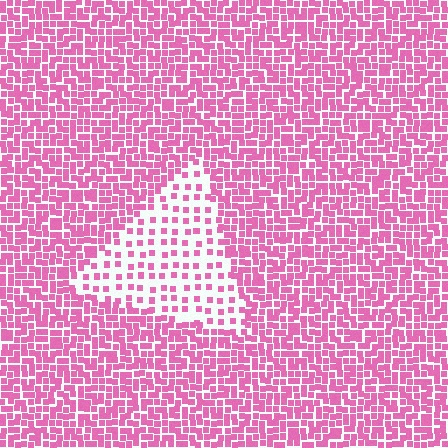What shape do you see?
I see a triangle.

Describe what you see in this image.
The image contains small pink elements arranged at two different densities. A triangle-shaped region is visible where the elements are less densely packed than the surrounding area.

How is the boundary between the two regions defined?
The boundary is defined by a change in element density (approximately 2.6x ratio). All elements are the same color, size, and shape.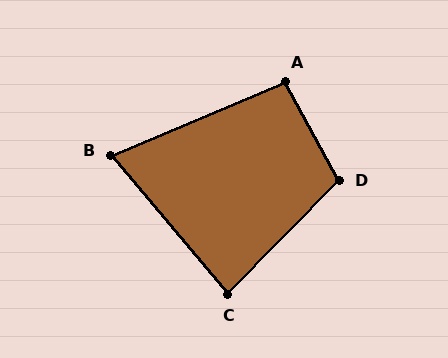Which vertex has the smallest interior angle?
B, at approximately 73 degrees.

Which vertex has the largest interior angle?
D, at approximately 107 degrees.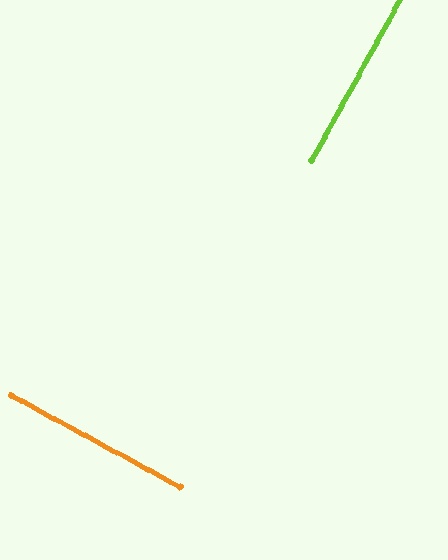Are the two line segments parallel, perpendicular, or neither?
Perpendicular — they meet at approximately 90°.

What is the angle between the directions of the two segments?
Approximately 90 degrees.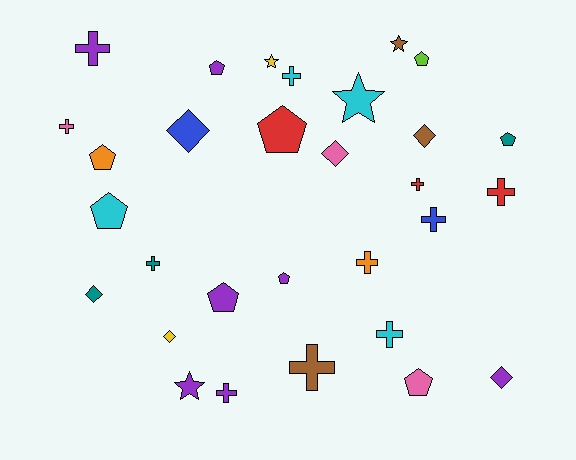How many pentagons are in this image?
There are 9 pentagons.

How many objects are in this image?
There are 30 objects.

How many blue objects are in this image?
There are 2 blue objects.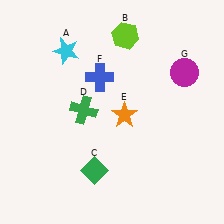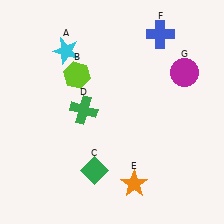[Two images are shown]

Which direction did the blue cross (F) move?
The blue cross (F) moved right.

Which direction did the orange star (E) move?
The orange star (E) moved down.